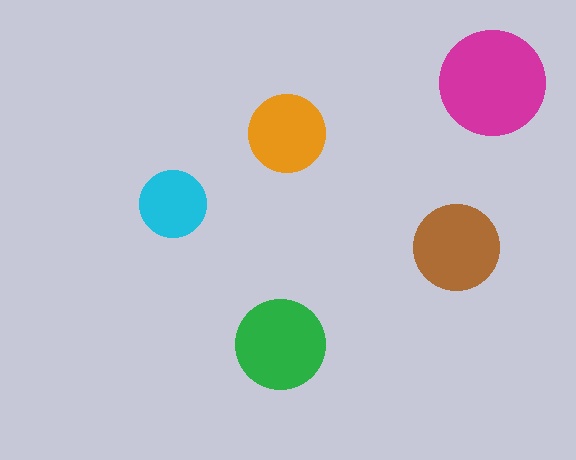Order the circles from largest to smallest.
the magenta one, the green one, the brown one, the orange one, the cyan one.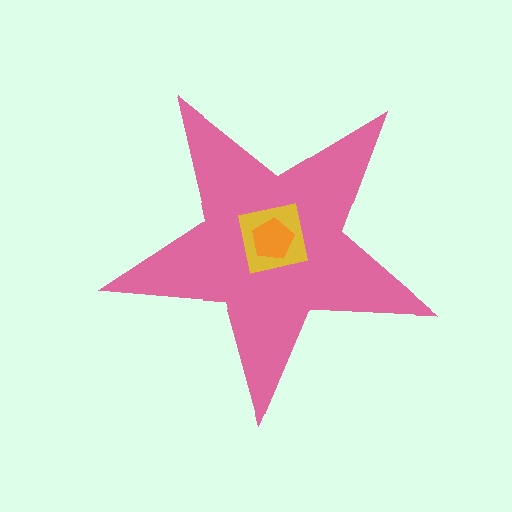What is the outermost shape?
The pink star.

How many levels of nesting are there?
3.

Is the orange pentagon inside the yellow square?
Yes.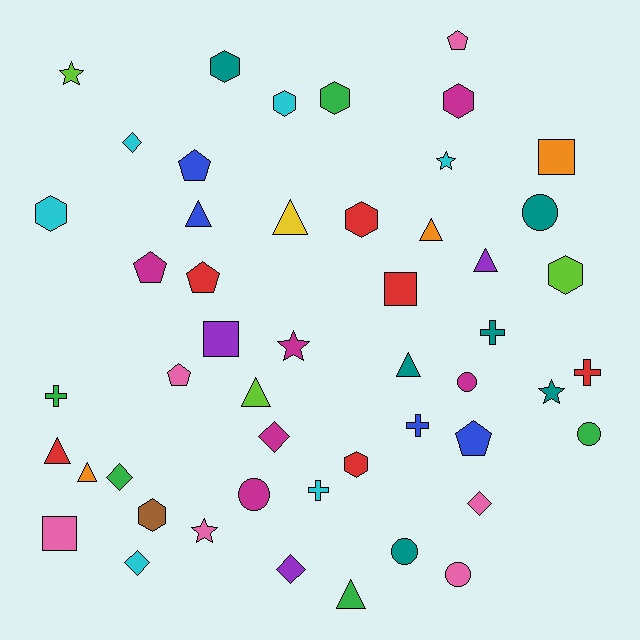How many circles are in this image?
There are 6 circles.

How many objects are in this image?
There are 50 objects.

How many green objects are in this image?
There are 5 green objects.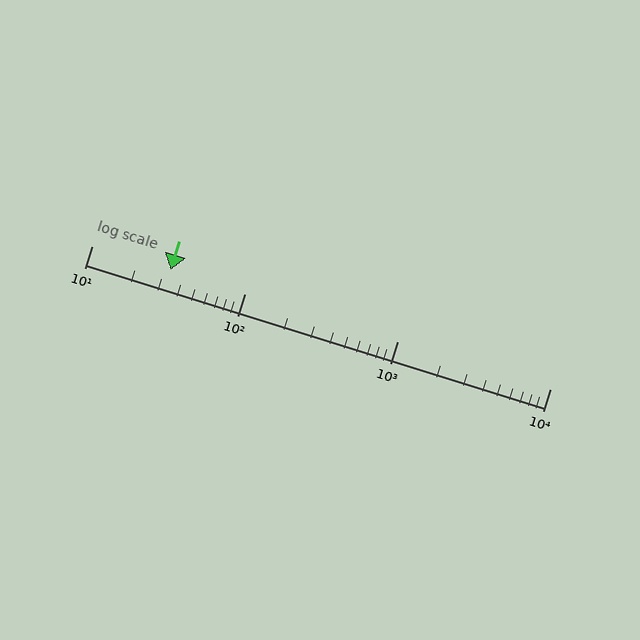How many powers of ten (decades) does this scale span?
The scale spans 3 decades, from 10 to 10000.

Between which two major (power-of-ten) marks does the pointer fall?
The pointer is between 10 and 100.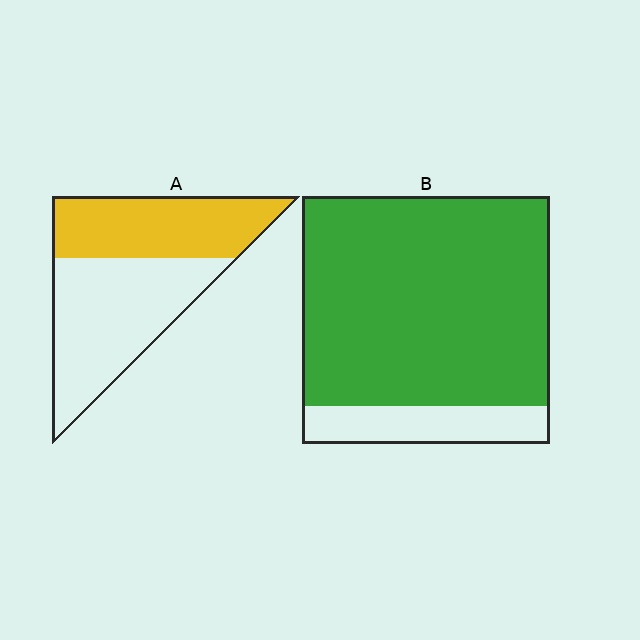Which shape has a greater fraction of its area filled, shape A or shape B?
Shape B.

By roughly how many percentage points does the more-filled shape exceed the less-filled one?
By roughly 40 percentage points (B over A).